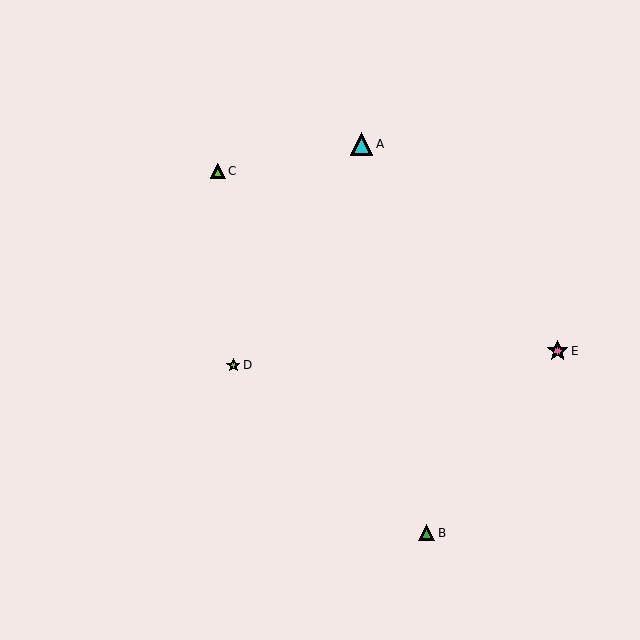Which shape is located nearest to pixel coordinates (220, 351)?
The lime star (labeled D) at (233, 365) is nearest to that location.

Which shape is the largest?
The cyan triangle (labeled A) is the largest.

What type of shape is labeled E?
Shape E is a pink star.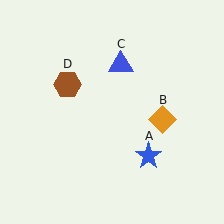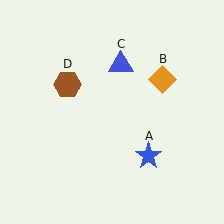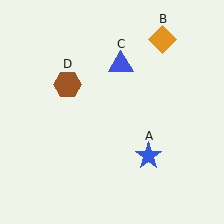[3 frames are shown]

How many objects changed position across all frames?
1 object changed position: orange diamond (object B).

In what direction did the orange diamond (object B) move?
The orange diamond (object B) moved up.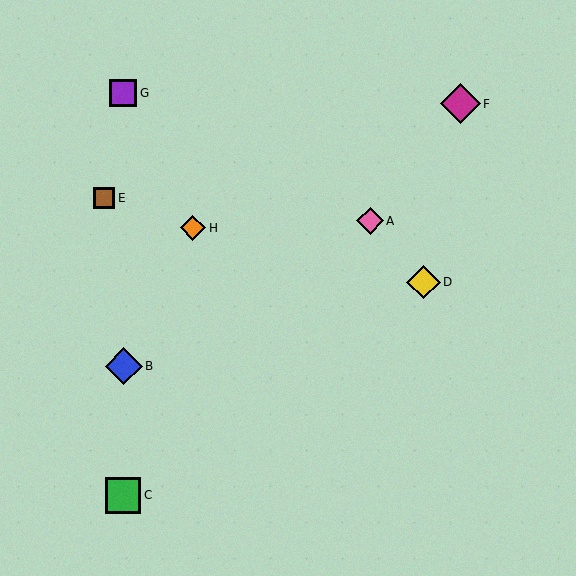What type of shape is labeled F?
Shape F is a magenta diamond.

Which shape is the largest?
The magenta diamond (labeled F) is the largest.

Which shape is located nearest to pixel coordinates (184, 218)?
The orange diamond (labeled H) at (193, 228) is nearest to that location.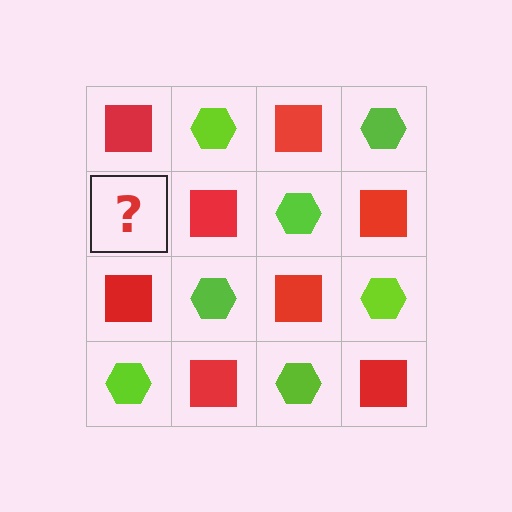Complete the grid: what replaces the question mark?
The question mark should be replaced with a lime hexagon.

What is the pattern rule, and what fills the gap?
The rule is that it alternates red square and lime hexagon in a checkerboard pattern. The gap should be filled with a lime hexagon.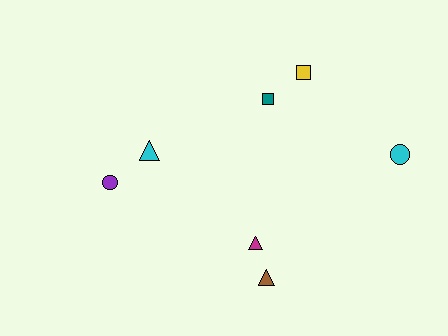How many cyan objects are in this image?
There are 2 cyan objects.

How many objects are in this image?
There are 7 objects.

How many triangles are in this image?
There are 3 triangles.